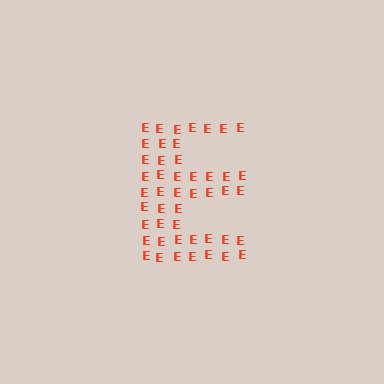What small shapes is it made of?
It is made of small letter E's.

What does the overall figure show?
The overall figure shows the letter E.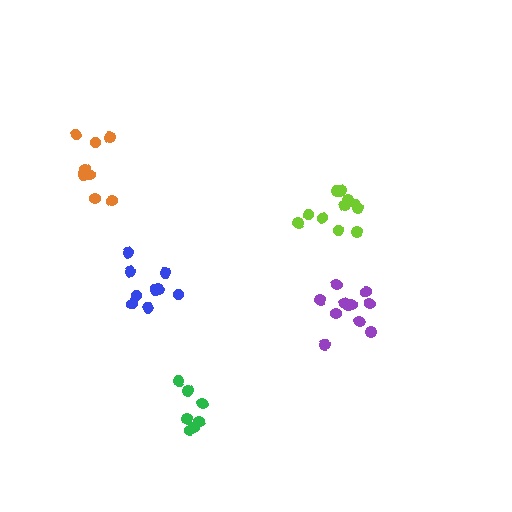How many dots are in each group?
Group 1: 9 dots, Group 2: 11 dots, Group 3: 8 dots, Group 4: 11 dots, Group 5: 7 dots (46 total).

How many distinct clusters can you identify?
There are 5 distinct clusters.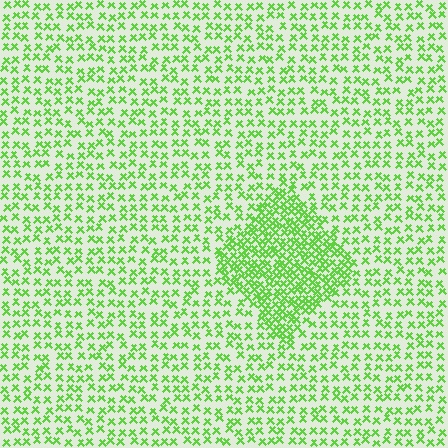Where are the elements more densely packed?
The elements are more densely packed inside the diamond boundary.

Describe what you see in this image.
The image contains small lime elements arranged at two different densities. A diamond-shaped region is visible where the elements are more densely packed than the surrounding area.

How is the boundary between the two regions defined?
The boundary is defined by a change in element density (approximately 2.2x ratio). All elements are the same color, size, and shape.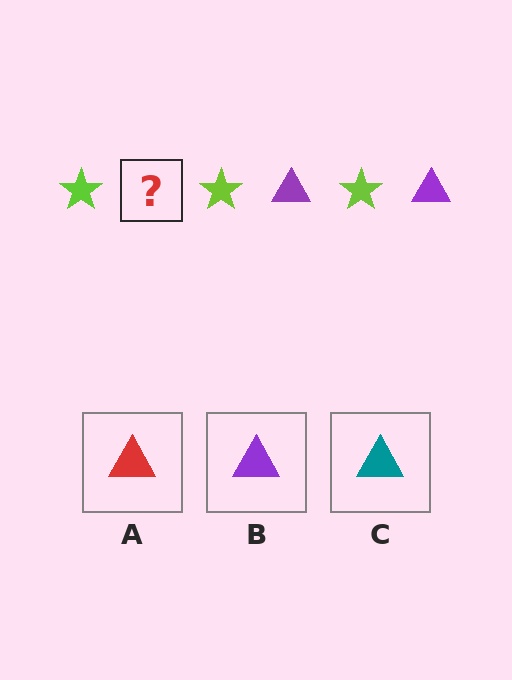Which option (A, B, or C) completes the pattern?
B.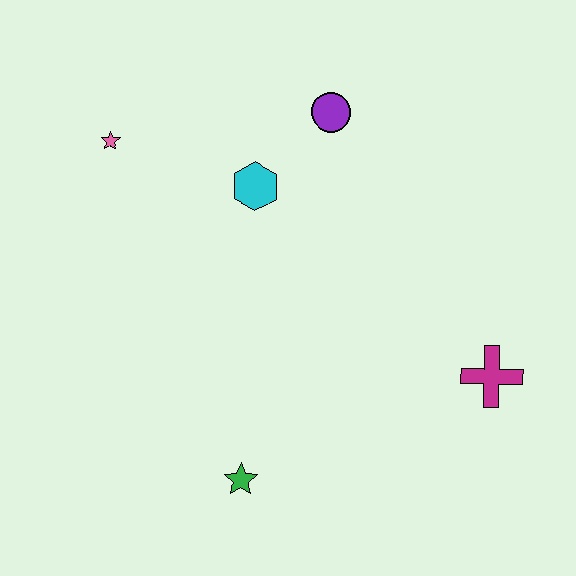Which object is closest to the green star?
The magenta cross is closest to the green star.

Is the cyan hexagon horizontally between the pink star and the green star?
No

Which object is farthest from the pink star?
The magenta cross is farthest from the pink star.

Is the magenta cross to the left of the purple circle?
No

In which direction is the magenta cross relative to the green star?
The magenta cross is to the right of the green star.